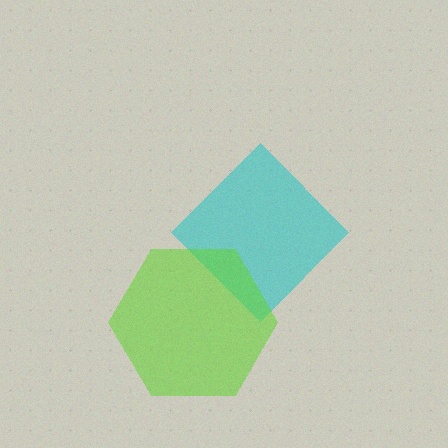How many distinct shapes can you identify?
There are 2 distinct shapes: a cyan diamond, a lime hexagon.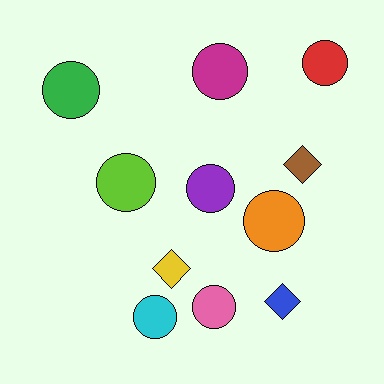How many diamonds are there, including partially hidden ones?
There are 3 diamonds.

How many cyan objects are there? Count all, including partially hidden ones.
There is 1 cyan object.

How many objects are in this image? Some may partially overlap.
There are 11 objects.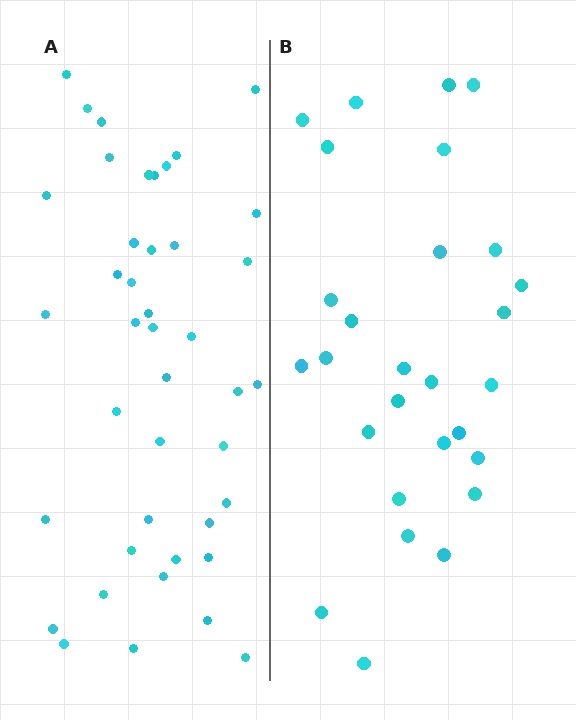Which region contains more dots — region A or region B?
Region A (the left region) has more dots.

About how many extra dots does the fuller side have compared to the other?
Region A has approximately 15 more dots than region B.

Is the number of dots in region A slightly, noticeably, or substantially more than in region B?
Region A has substantially more. The ratio is roughly 1.5 to 1.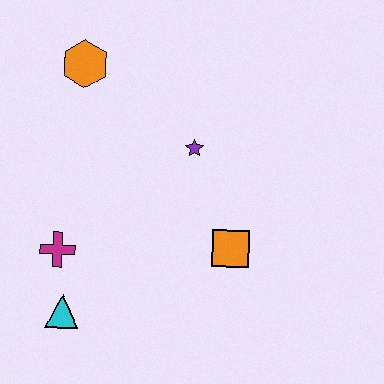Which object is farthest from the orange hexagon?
The cyan triangle is farthest from the orange hexagon.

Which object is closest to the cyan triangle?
The magenta cross is closest to the cyan triangle.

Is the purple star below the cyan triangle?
No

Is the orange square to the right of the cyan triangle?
Yes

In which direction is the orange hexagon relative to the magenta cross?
The orange hexagon is above the magenta cross.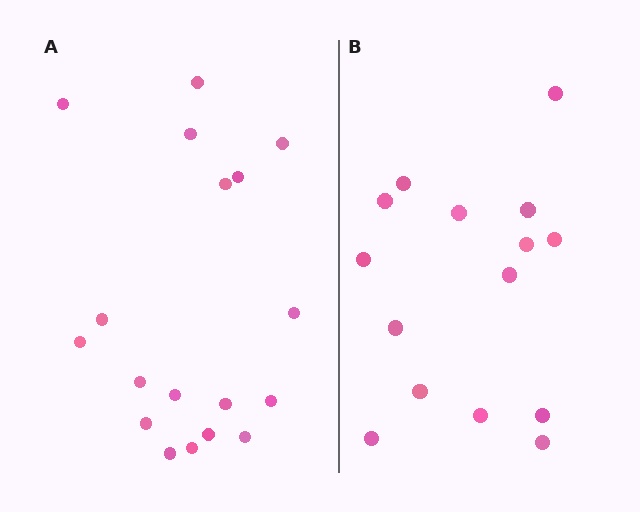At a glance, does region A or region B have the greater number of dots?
Region A (the left region) has more dots.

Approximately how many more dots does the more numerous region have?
Region A has just a few more — roughly 2 or 3 more dots than region B.